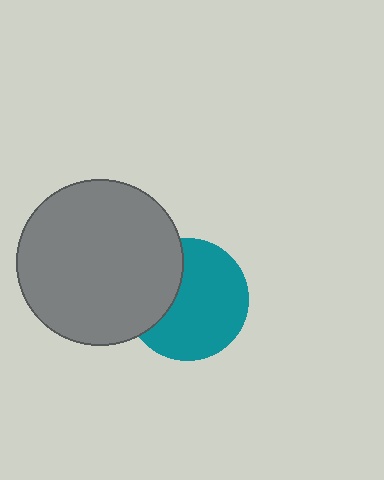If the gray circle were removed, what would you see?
You would see the complete teal circle.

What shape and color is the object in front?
The object in front is a gray circle.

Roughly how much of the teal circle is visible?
Most of it is visible (roughly 68%).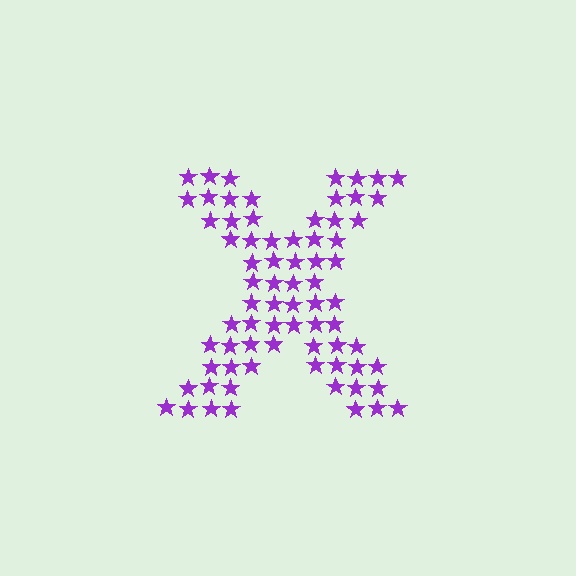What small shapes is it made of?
It is made of small stars.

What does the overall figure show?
The overall figure shows the letter X.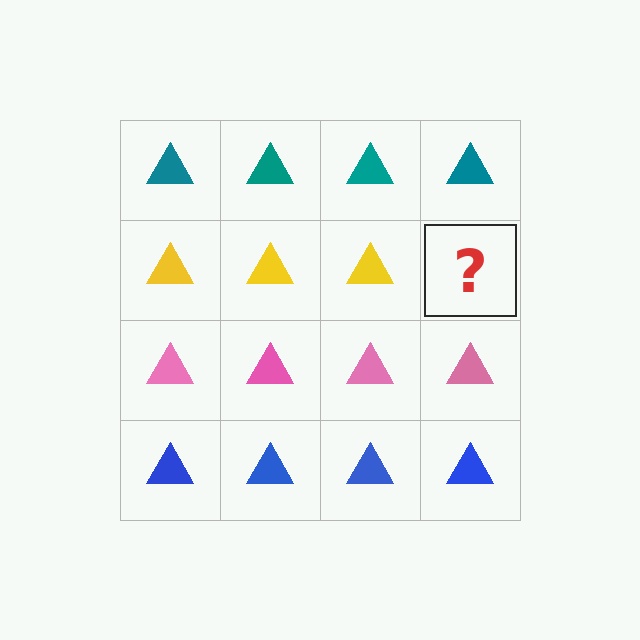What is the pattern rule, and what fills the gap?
The rule is that each row has a consistent color. The gap should be filled with a yellow triangle.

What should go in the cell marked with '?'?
The missing cell should contain a yellow triangle.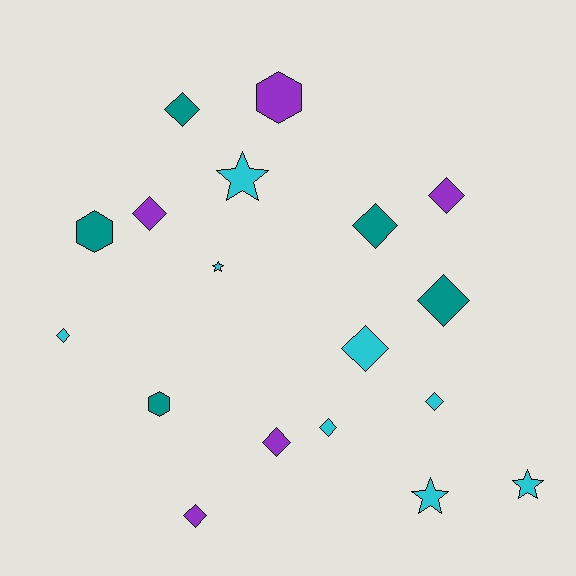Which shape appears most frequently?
Diamond, with 11 objects.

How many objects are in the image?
There are 18 objects.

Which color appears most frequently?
Cyan, with 8 objects.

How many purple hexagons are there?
There is 1 purple hexagon.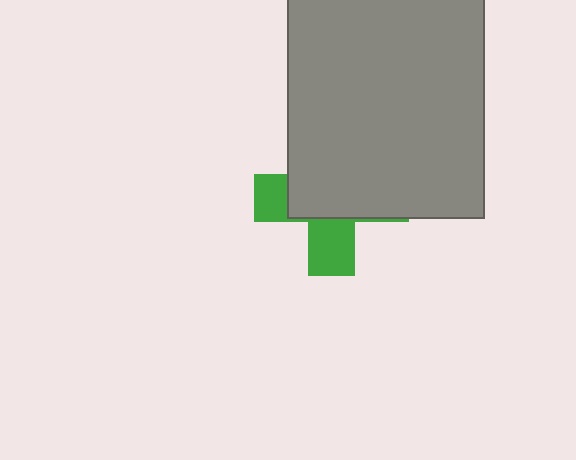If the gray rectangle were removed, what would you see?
You would see the complete green cross.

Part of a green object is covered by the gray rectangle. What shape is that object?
It is a cross.